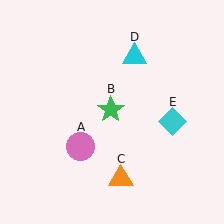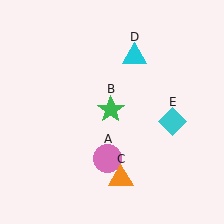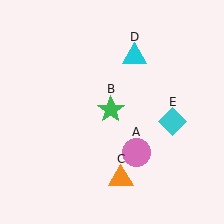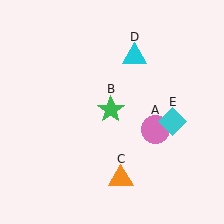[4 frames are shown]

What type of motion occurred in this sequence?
The pink circle (object A) rotated counterclockwise around the center of the scene.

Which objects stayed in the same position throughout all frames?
Green star (object B) and orange triangle (object C) and cyan triangle (object D) and cyan diamond (object E) remained stationary.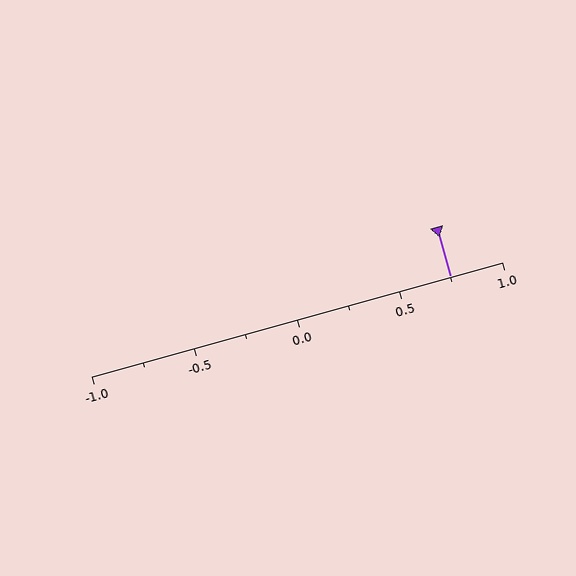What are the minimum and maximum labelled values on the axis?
The axis runs from -1.0 to 1.0.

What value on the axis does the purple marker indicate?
The marker indicates approximately 0.75.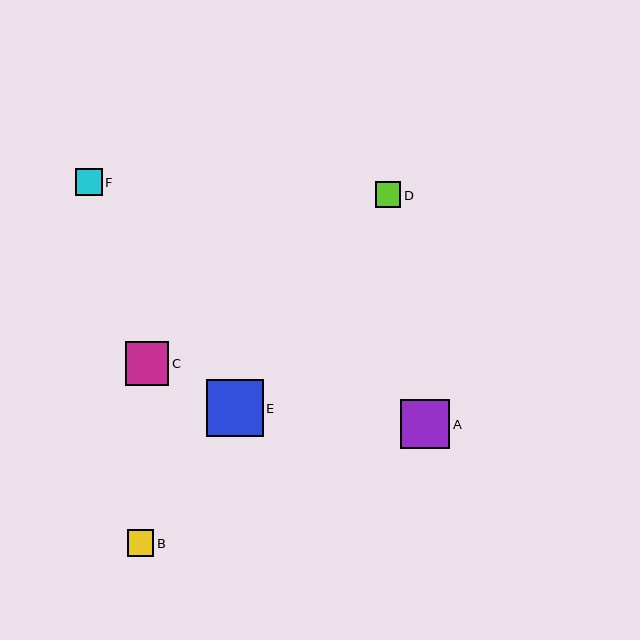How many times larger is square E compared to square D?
Square E is approximately 2.2 times the size of square D.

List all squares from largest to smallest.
From largest to smallest: E, A, C, F, B, D.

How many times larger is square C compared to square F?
Square C is approximately 1.6 times the size of square F.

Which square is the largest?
Square E is the largest with a size of approximately 57 pixels.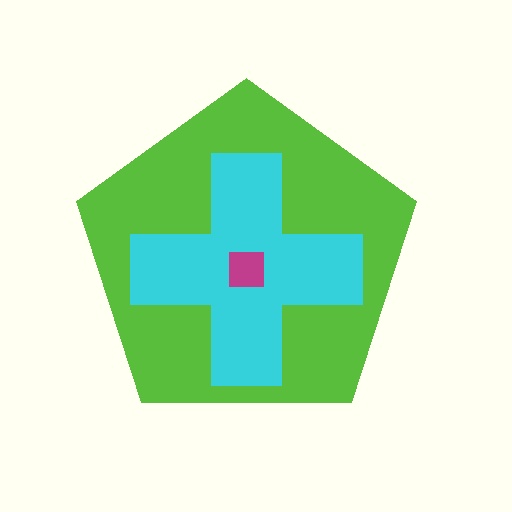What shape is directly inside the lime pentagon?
The cyan cross.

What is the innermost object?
The magenta square.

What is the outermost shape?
The lime pentagon.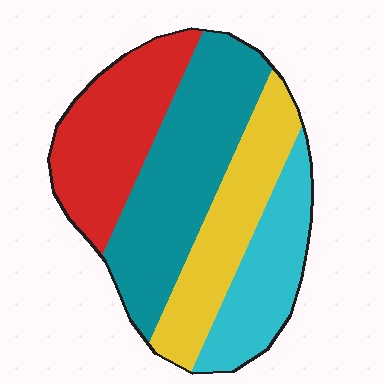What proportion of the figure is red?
Red takes up about one quarter (1/4) of the figure.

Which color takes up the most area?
Teal, at roughly 35%.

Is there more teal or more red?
Teal.